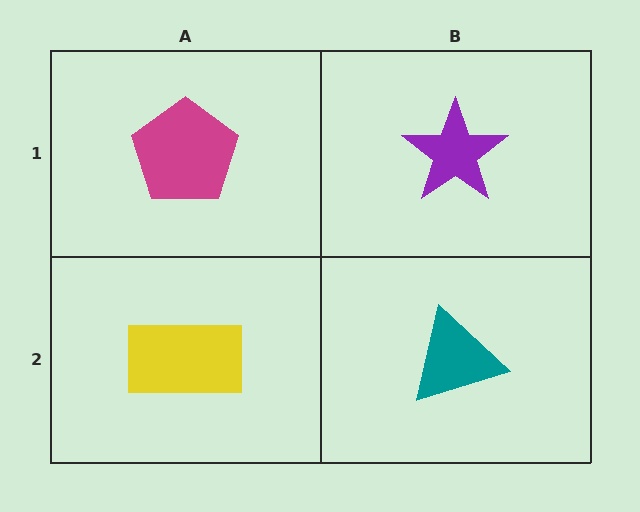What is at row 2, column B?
A teal triangle.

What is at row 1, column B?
A purple star.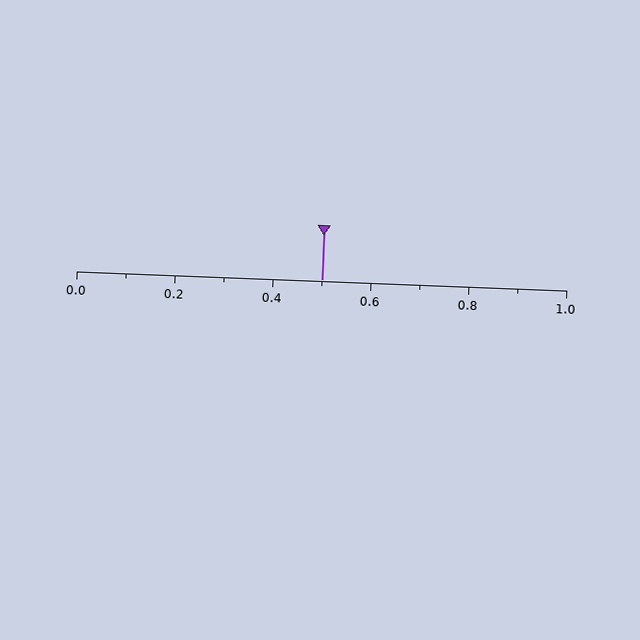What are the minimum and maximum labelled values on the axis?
The axis runs from 0.0 to 1.0.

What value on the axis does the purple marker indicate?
The marker indicates approximately 0.5.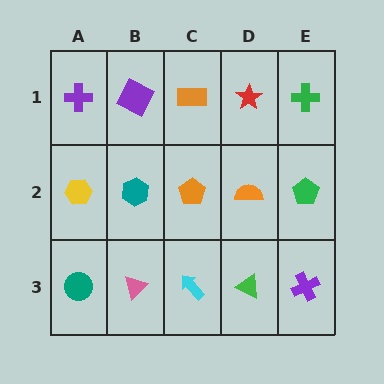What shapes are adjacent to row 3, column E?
A green pentagon (row 2, column E), a green triangle (row 3, column D).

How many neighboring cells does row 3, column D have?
3.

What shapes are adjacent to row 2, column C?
An orange rectangle (row 1, column C), a cyan arrow (row 3, column C), a teal hexagon (row 2, column B), an orange semicircle (row 2, column D).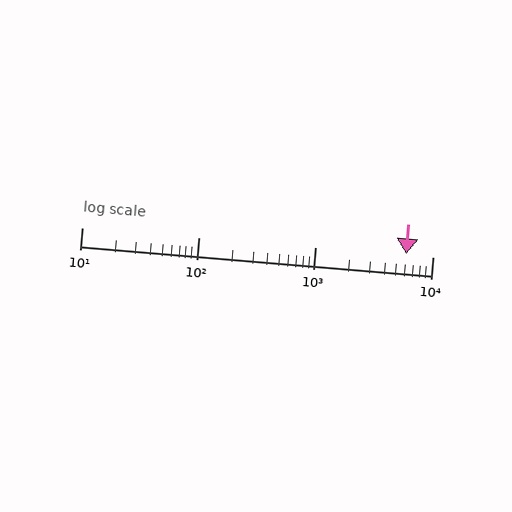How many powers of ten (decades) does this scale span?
The scale spans 3 decades, from 10 to 10000.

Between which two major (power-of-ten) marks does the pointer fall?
The pointer is between 1000 and 10000.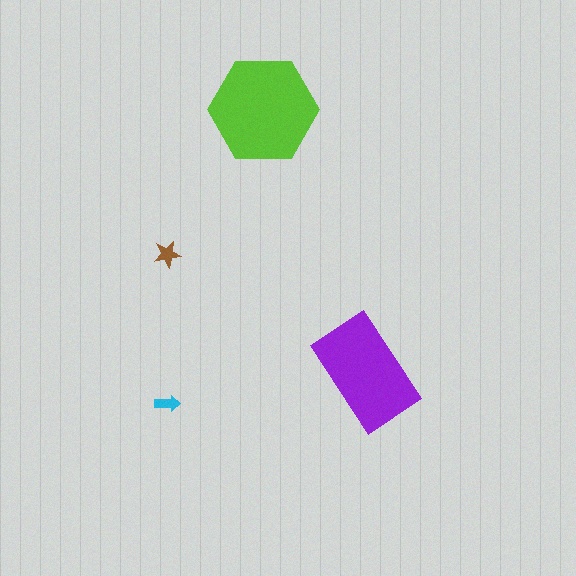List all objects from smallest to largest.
The cyan arrow, the brown star, the purple rectangle, the lime hexagon.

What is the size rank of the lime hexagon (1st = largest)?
1st.